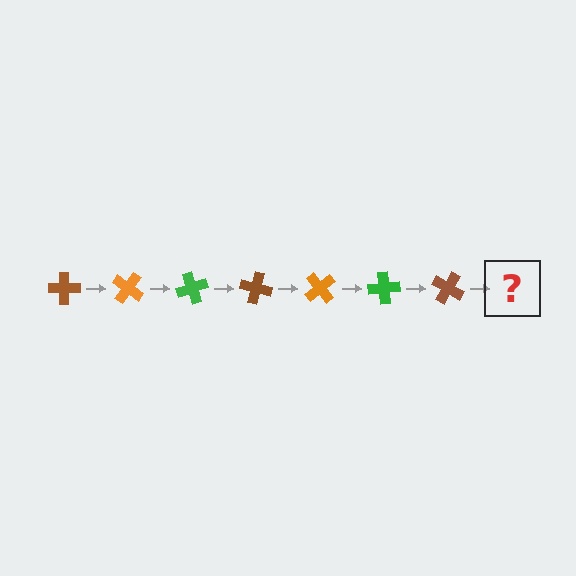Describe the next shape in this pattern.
It should be an orange cross, rotated 245 degrees from the start.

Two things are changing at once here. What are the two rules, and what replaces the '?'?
The two rules are that it rotates 35 degrees each step and the color cycles through brown, orange, and green. The '?' should be an orange cross, rotated 245 degrees from the start.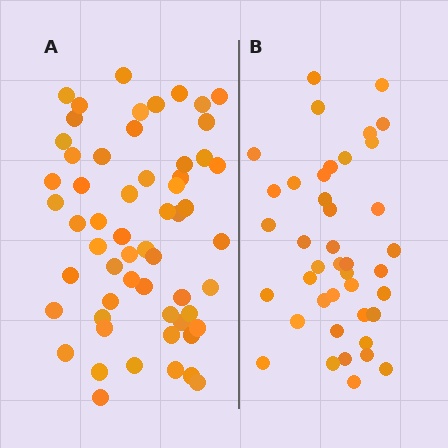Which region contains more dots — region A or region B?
Region A (the left region) has more dots.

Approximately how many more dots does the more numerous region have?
Region A has approximately 15 more dots than region B.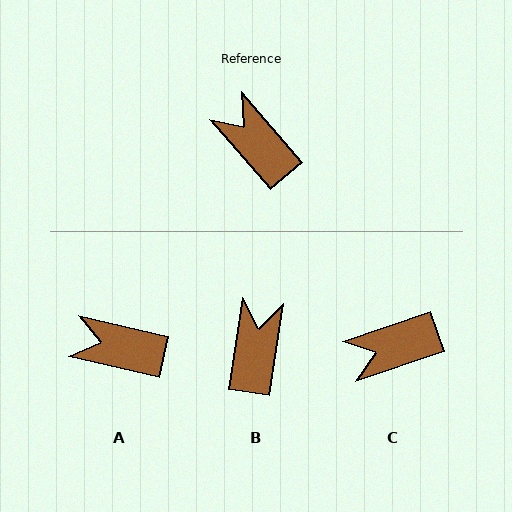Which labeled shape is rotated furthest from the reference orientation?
C, about 68 degrees away.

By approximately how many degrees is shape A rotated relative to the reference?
Approximately 36 degrees counter-clockwise.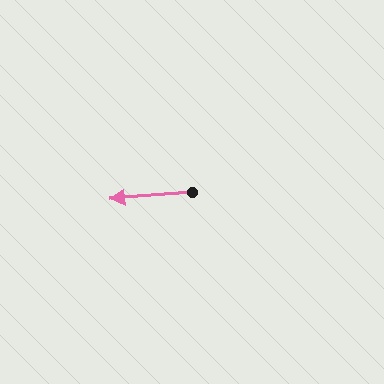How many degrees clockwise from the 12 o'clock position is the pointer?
Approximately 265 degrees.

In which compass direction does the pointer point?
West.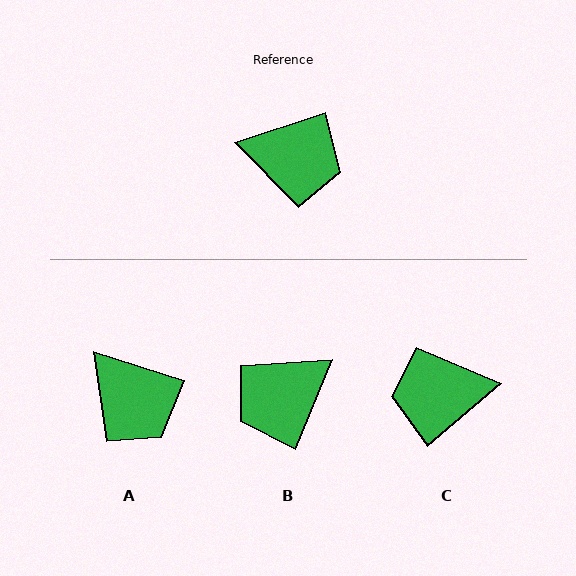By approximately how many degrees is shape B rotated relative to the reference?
Approximately 131 degrees clockwise.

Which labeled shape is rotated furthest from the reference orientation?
C, about 158 degrees away.